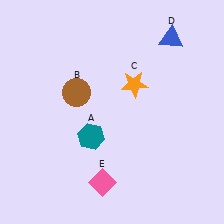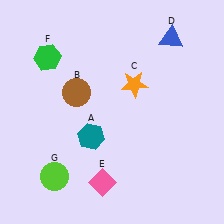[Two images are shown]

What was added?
A green hexagon (F), a lime circle (G) were added in Image 2.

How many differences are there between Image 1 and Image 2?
There are 2 differences between the two images.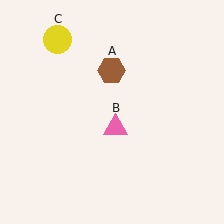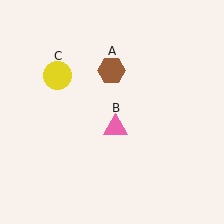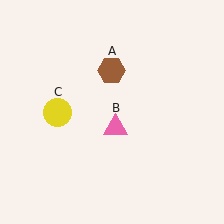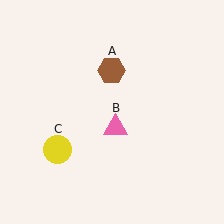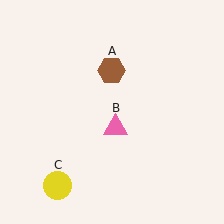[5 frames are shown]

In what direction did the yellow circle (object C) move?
The yellow circle (object C) moved down.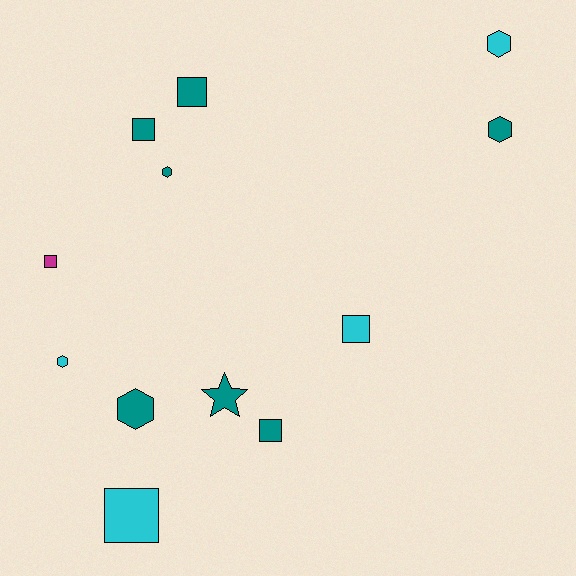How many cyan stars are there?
There are no cyan stars.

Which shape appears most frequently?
Square, with 6 objects.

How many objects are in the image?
There are 12 objects.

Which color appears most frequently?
Teal, with 7 objects.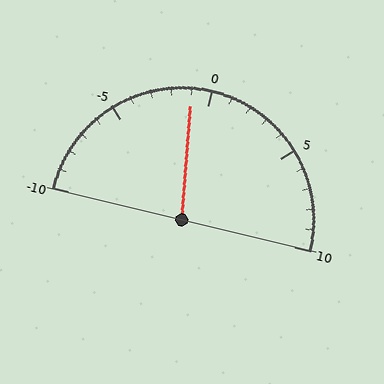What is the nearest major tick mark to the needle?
The nearest major tick mark is 0.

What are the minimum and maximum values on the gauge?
The gauge ranges from -10 to 10.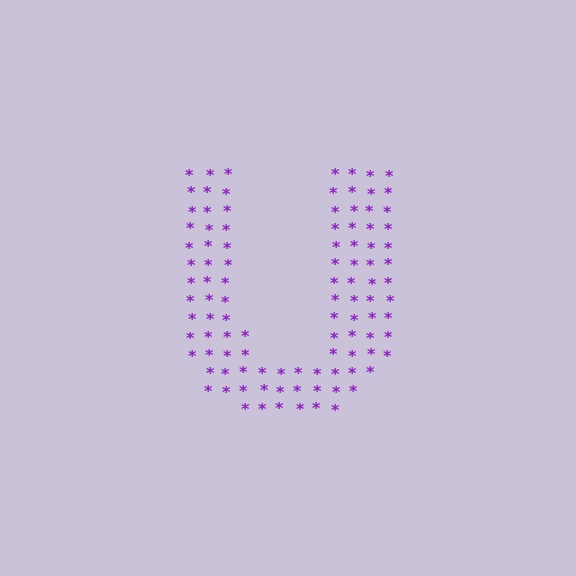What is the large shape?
The large shape is the letter U.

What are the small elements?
The small elements are asterisks.